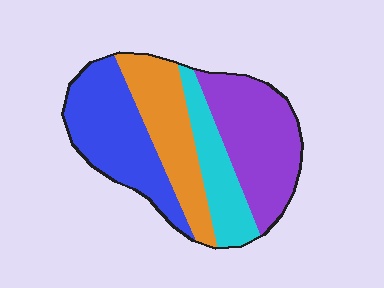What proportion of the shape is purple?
Purple takes up about one third (1/3) of the shape.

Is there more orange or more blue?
Blue.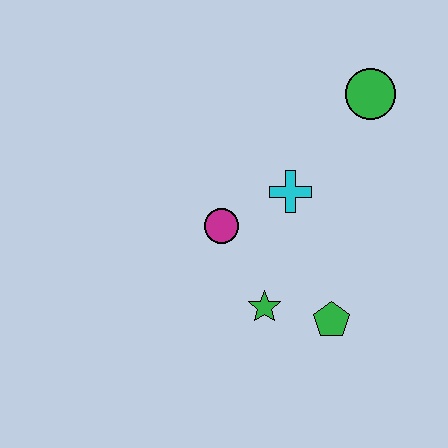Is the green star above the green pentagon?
Yes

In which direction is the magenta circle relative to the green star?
The magenta circle is above the green star.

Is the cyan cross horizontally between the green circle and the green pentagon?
No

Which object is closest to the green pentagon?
The green star is closest to the green pentagon.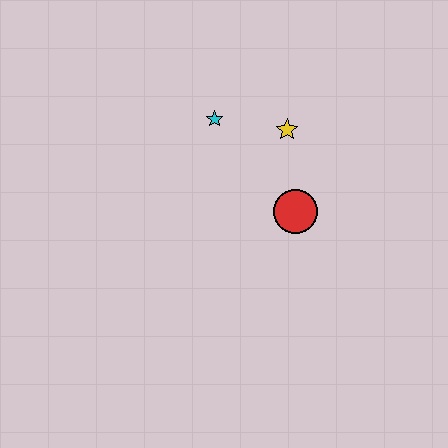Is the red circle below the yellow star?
Yes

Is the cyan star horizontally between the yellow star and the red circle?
No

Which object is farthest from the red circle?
The cyan star is farthest from the red circle.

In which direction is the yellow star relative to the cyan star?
The yellow star is to the right of the cyan star.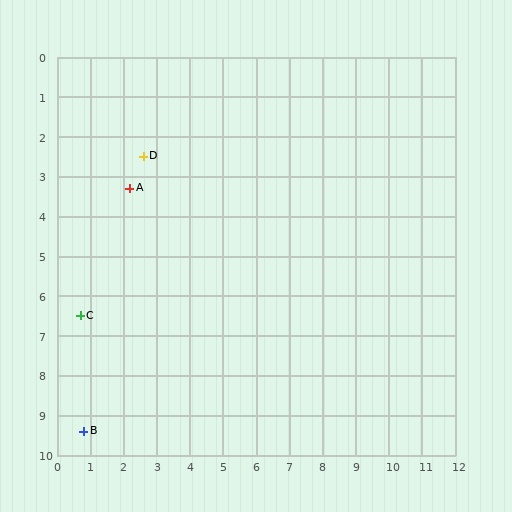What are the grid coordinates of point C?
Point C is at approximately (0.7, 6.5).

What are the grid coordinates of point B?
Point B is at approximately (0.8, 9.4).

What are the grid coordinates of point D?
Point D is at approximately (2.6, 2.5).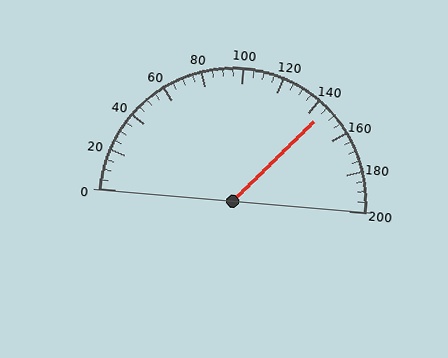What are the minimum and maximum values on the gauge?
The gauge ranges from 0 to 200.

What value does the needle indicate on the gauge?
The needle indicates approximately 145.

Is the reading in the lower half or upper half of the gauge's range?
The reading is in the upper half of the range (0 to 200).